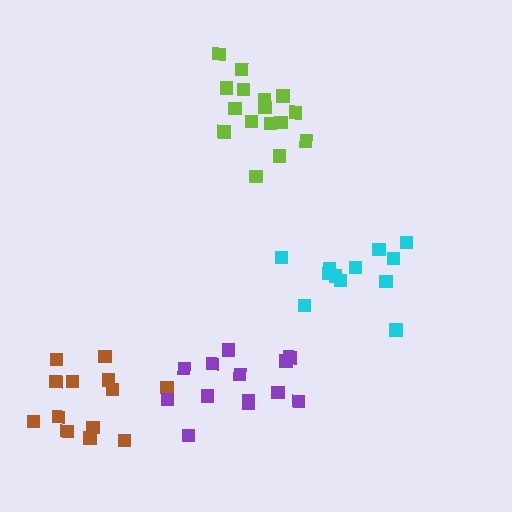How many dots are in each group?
Group 1: 16 dots, Group 2: 13 dots, Group 3: 13 dots, Group 4: 12 dots (54 total).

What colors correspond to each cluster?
The clusters are colored: lime, brown, purple, cyan.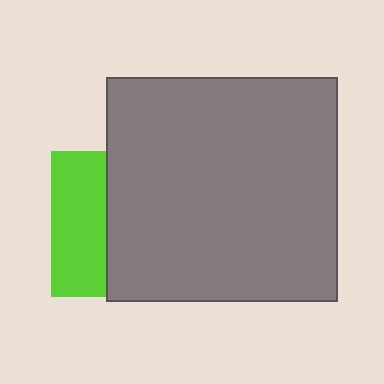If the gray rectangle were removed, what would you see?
You would see the complete lime square.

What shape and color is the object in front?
The object in front is a gray rectangle.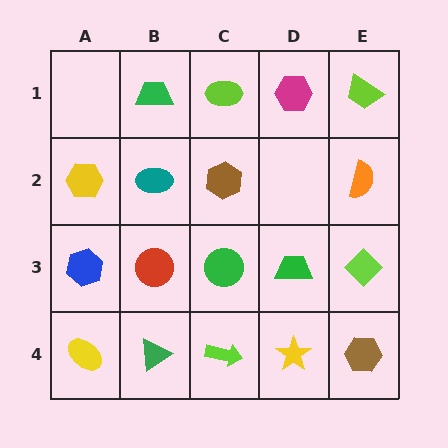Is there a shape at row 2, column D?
No, that cell is empty.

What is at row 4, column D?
A yellow star.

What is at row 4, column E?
A brown hexagon.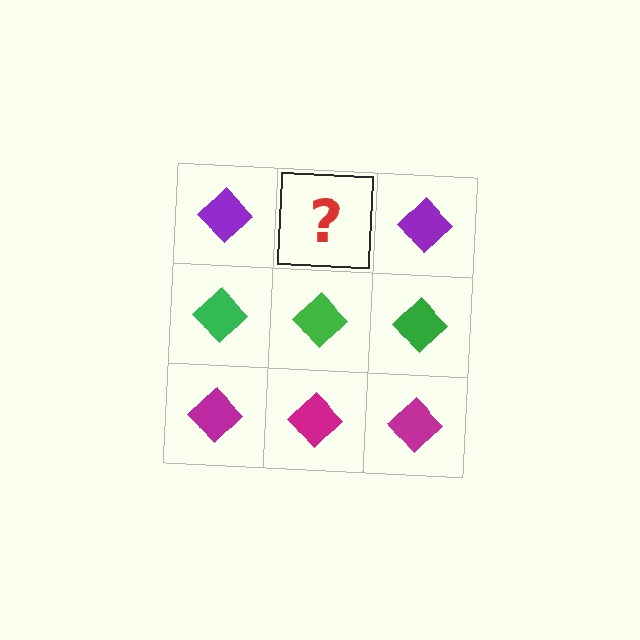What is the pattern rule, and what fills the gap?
The rule is that each row has a consistent color. The gap should be filled with a purple diamond.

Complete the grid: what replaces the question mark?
The question mark should be replaced with a purple diamond.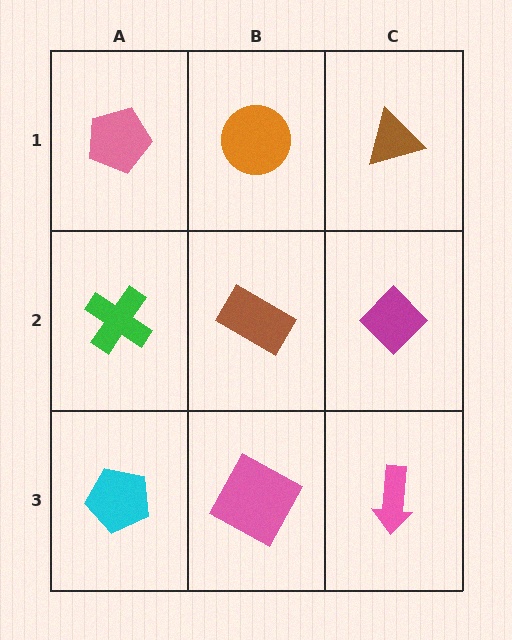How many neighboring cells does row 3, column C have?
2.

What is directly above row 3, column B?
A brown rectangle.